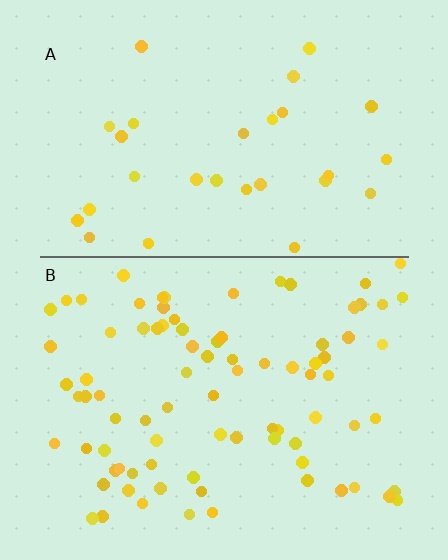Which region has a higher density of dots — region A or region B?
B (the bottom).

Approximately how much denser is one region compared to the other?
Approximately 2.8× — region B over region A.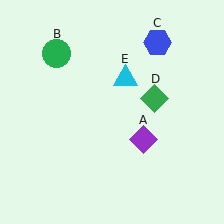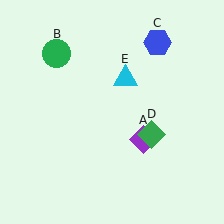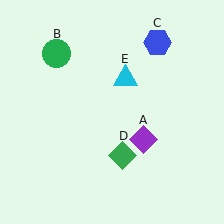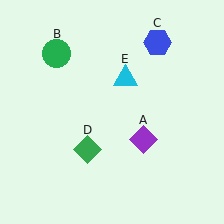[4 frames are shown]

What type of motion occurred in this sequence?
The green diamond (object D) rotated clockwise around the center of the scene.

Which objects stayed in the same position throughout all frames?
Purple diamond (object A) and green circle (object B) and blue hexagon (object C) and cyan triangle (object E) remained stationary.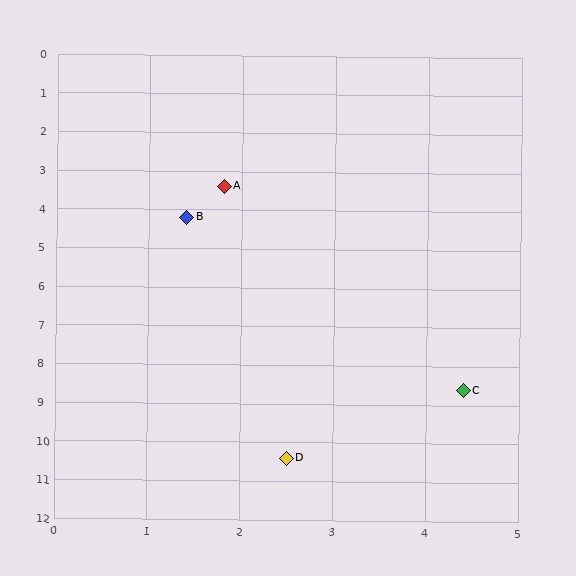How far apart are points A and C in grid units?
Points A and C are about 5.8 grid units apart.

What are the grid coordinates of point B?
Point B is at approximately (1.4, 4.2).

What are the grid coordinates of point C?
Point C is at approximately (4.4, 8.6).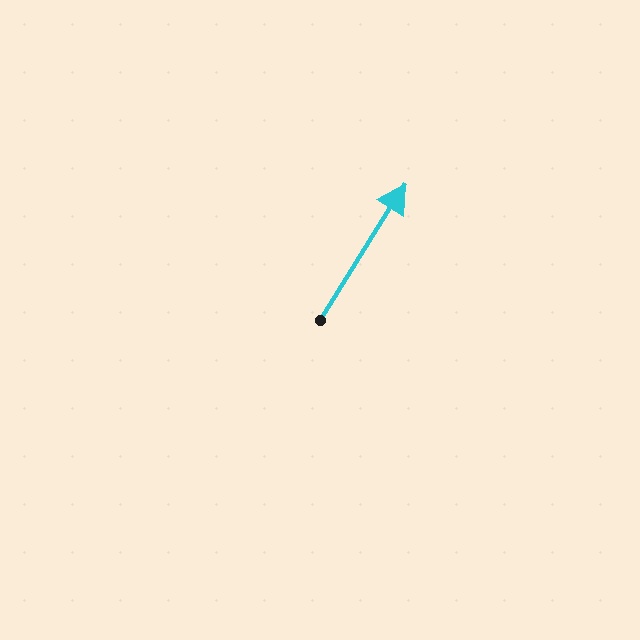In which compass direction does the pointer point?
Northeast.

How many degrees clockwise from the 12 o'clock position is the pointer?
Approximately 32 degrees.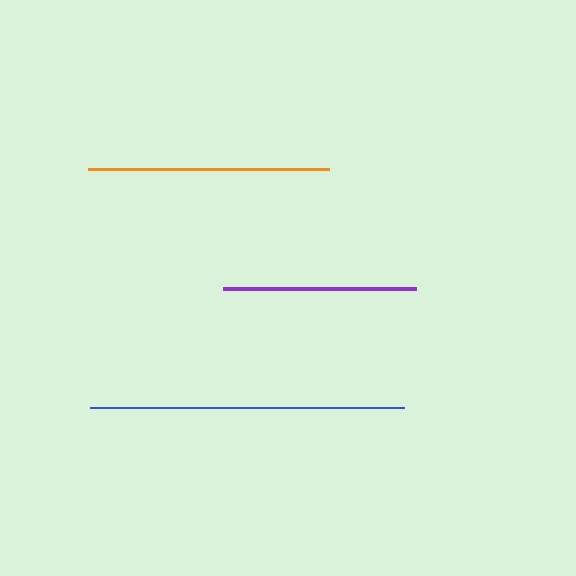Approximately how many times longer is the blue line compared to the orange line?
The blue line is approximately 1.3 times the length of the orange line.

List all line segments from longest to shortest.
From longest to shortest: blue, orange, purple.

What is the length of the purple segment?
The purple segment is approximately 193 pixels long.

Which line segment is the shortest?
The purple line is the shortest at approximately 193 pixels.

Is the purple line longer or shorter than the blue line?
The blue line is longer than the purple line.